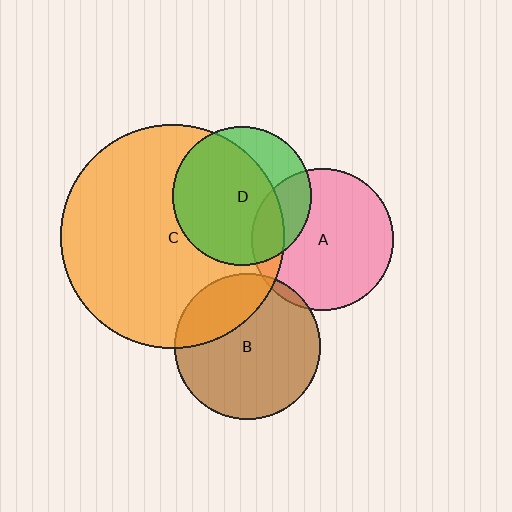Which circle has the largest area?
Circle C (orange).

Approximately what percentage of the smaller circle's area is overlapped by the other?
Approximately 15%.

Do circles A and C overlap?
Yes.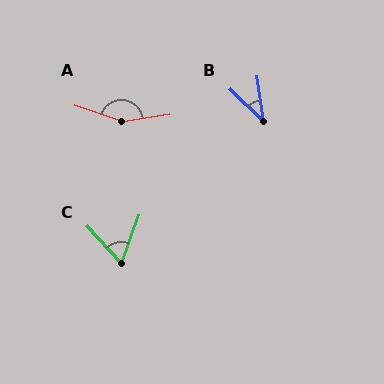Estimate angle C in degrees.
Approximately 62 degrees.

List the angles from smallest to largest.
B (38°), C (62°), A (152°).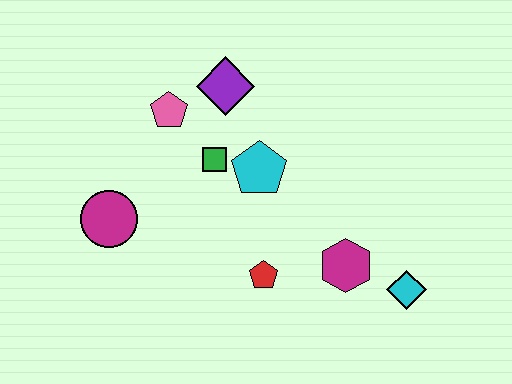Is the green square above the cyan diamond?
Yes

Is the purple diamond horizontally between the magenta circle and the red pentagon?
Yes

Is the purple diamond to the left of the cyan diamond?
Yes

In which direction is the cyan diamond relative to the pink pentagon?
The cyan diamond is to the right of the pink pentagon.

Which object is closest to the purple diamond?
The pink pentagon is closest to the purple diamond.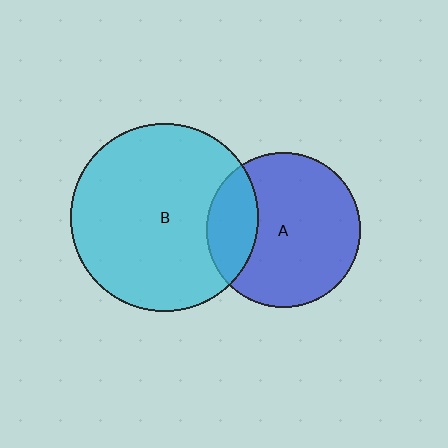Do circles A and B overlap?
Yes.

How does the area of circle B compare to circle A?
Approximately 1.5 times.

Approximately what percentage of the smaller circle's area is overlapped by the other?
Approximately 25%.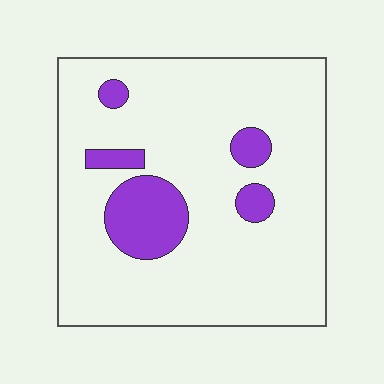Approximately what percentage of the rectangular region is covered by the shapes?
Approximately 15%.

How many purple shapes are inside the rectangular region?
5.